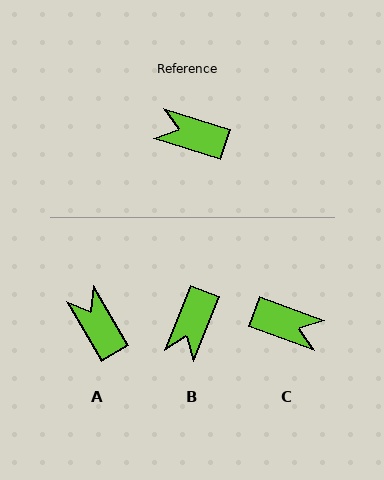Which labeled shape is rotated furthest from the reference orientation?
C, about 177 degrees away.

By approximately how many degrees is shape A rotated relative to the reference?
Approximately 42 degrees clockwise.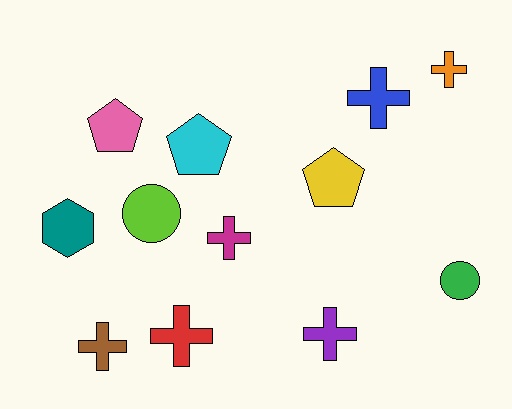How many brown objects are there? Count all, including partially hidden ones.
There is 1 brown object.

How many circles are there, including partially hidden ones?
There are 2 circles.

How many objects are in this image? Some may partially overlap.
There are 12 objects.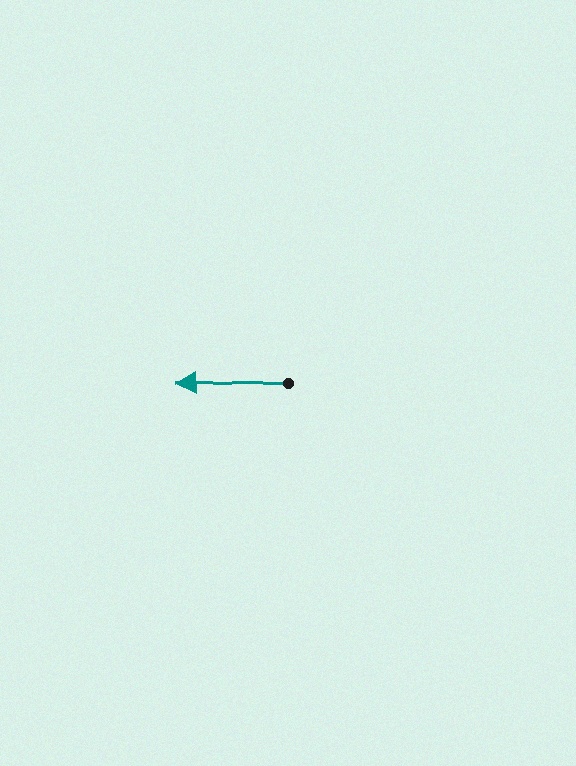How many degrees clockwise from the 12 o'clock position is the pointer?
Approximately 269 degrees.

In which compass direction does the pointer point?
West.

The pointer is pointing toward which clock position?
Roughly 9 o'clock.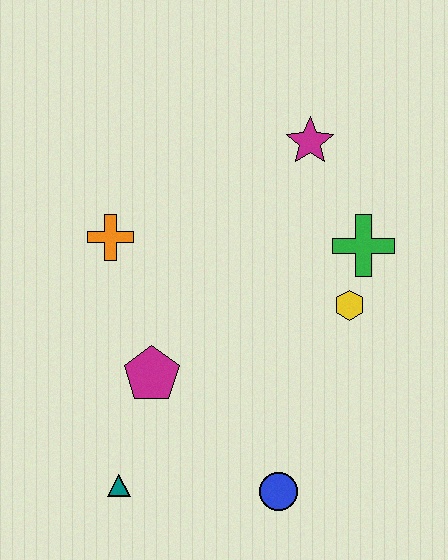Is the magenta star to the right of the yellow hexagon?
No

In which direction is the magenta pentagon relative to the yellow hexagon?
The magenta pentagon is to the left of the yellow hexagon.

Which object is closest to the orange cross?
The magenta pentagon is closest to the orange cross.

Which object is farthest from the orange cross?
The blue circle is farthest from the orange cross.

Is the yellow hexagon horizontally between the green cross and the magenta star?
Yes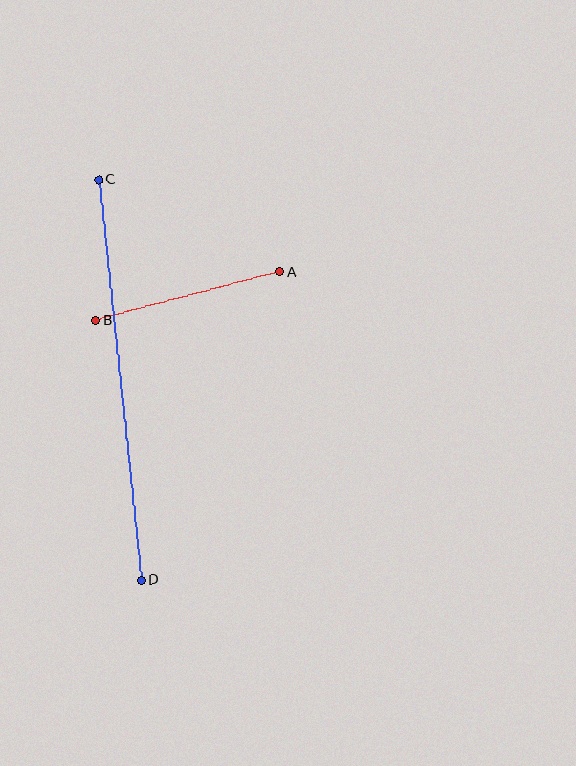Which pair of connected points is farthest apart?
Points C and D are farthest apart.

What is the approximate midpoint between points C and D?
The midpoint is at approximately (120, 380) pixels.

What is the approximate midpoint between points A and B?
The midpoint is at approximately (188, 296) pixels.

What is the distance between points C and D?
The distance is approximately 403 pixels.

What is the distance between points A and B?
The distance is approximately 190 pixels.